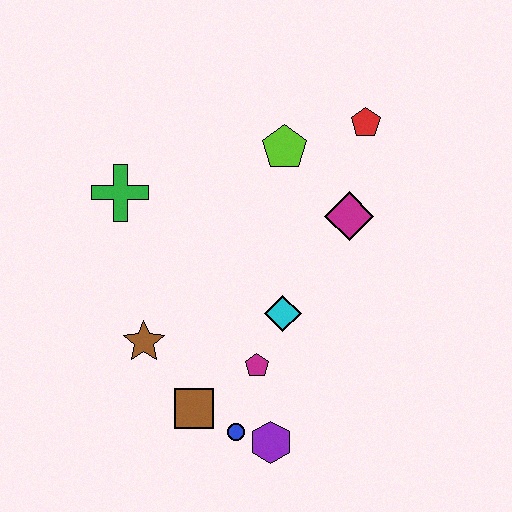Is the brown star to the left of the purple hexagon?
Yes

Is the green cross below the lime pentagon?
Yes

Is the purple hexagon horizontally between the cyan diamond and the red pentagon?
No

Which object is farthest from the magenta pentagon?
The red pentagon is farthest from the magenta pentagon.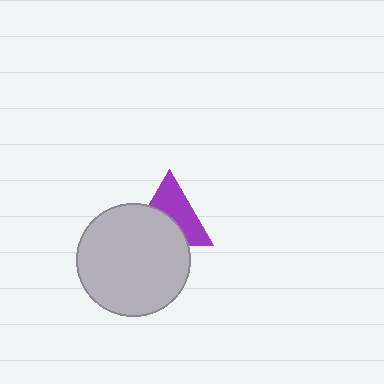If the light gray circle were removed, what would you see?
You would see the complete purple triangle.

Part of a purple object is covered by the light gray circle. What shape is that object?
It is a triangle.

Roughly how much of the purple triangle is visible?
About half of it is visible (roughly 53%).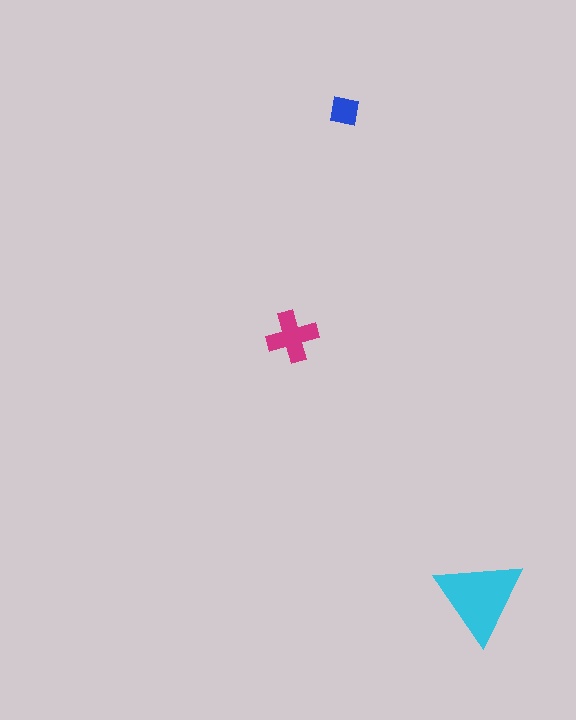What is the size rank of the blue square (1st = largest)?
3rd.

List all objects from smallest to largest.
The blue square, the magenta cross, the cyan triangle.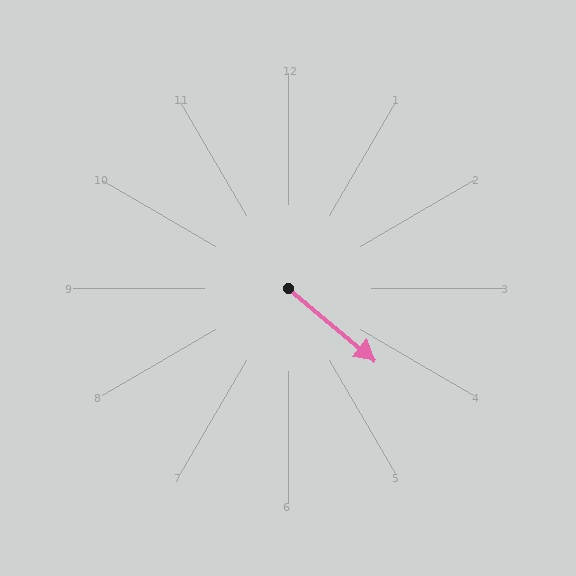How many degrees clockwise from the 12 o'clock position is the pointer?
Approximately 130 degrees.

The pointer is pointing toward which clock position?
Roughly 4 o'clock.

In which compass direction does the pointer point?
Southeast.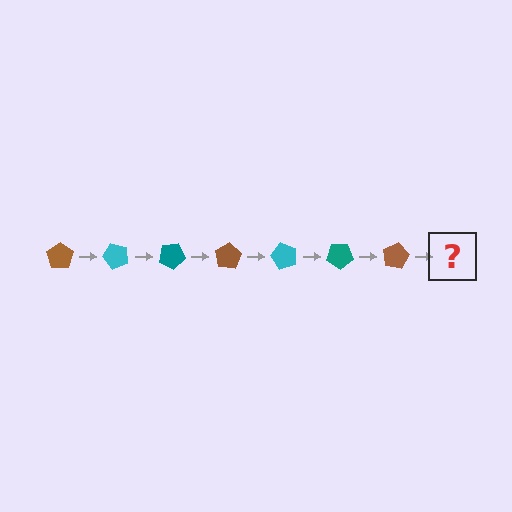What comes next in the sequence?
The next element should be a cyan pentagon, rotated 350 degrees from the start.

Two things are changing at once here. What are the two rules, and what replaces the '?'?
The two rules are that it rotates 50 degrees each step and the color cycles through brown, cyan, and teal. The '?' should be a cyan pentagon, rotated 350 degrees from the start.